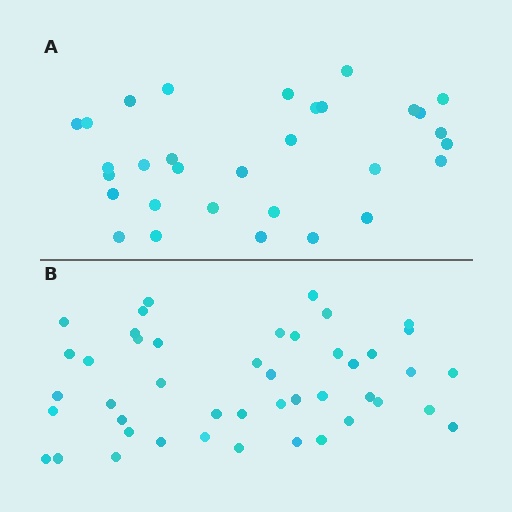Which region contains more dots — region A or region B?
Region B (the bottom region) has more dots.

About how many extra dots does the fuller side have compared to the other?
Region B has approximately 15 more dots than region A.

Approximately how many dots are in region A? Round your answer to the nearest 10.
About 30 dots. (The exact count is 31, which rounds to 30.)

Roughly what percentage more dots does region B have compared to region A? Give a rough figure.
About 45% more.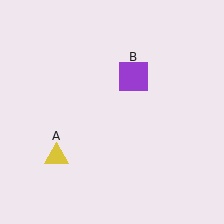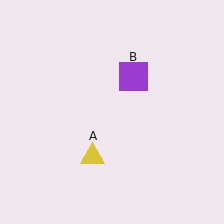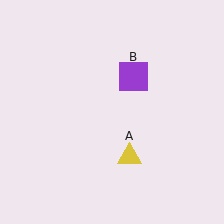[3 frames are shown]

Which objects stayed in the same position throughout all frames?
Purple square (object B) remained stationary.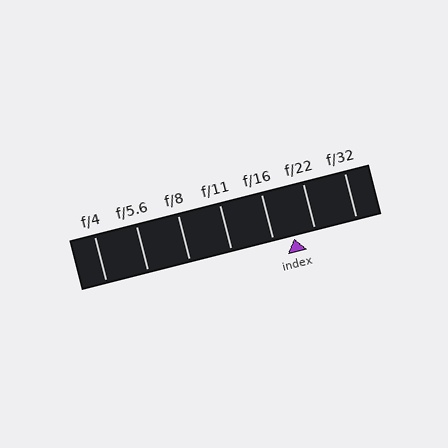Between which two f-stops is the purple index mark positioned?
The index mark is between f/16 and f/22.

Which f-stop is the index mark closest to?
The index mark is closest to f/16.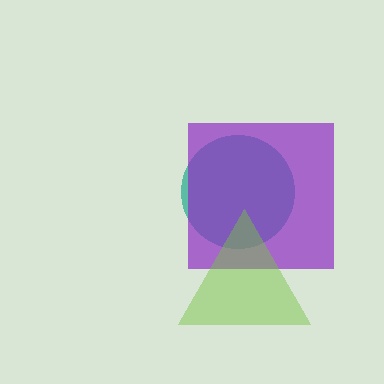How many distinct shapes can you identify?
There are 3 distinct shapes: a teal circle, a purple square, a lime triangle.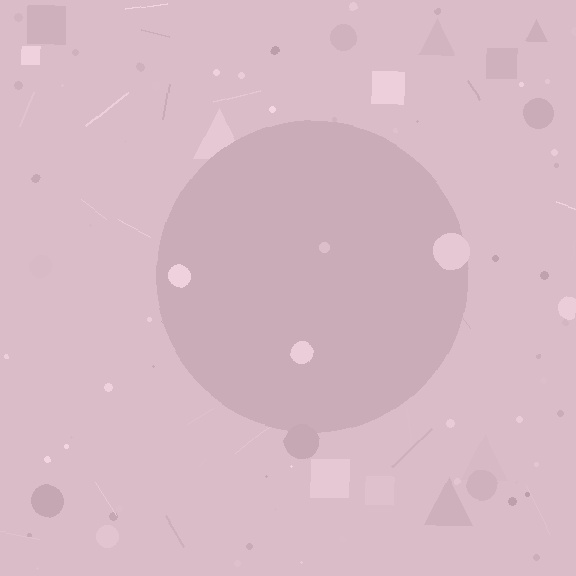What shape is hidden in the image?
A circle is hidden in the image.